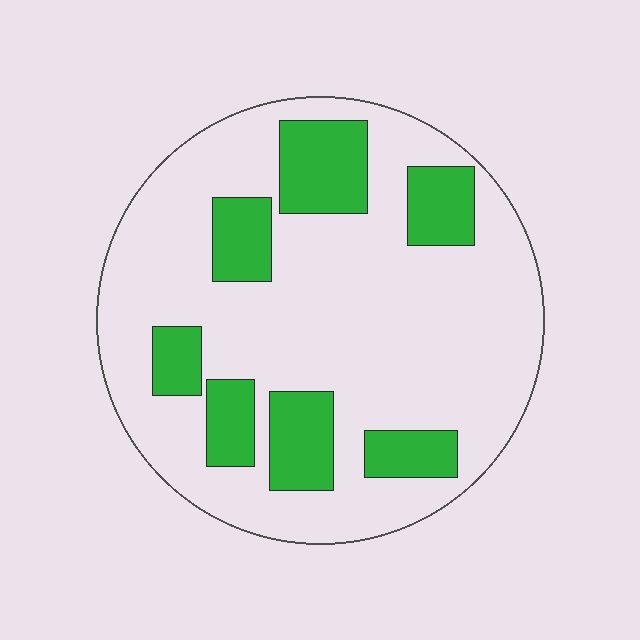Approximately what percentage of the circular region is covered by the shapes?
Approximately 25%.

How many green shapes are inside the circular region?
7.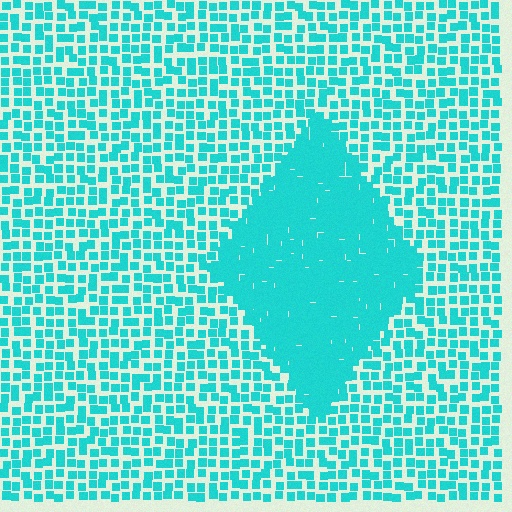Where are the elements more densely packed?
The elements are more densely packed inside the diamond boundary.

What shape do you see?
I see a diamond.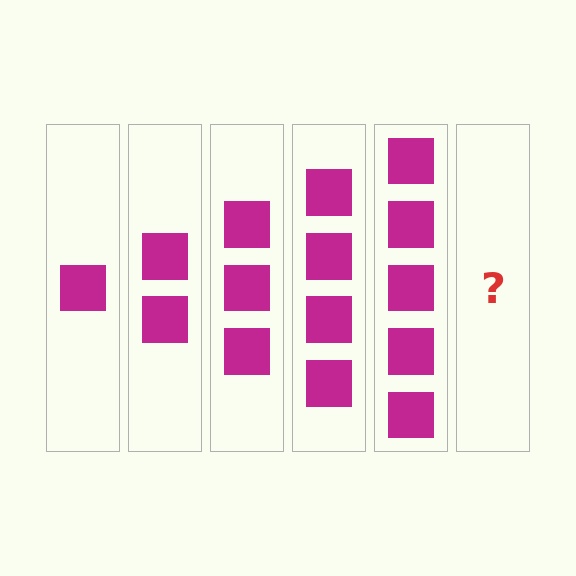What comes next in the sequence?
The next element should be 6 squares.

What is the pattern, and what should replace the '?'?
The pattern is that each step adds one more square. The '?' should be 6 squares.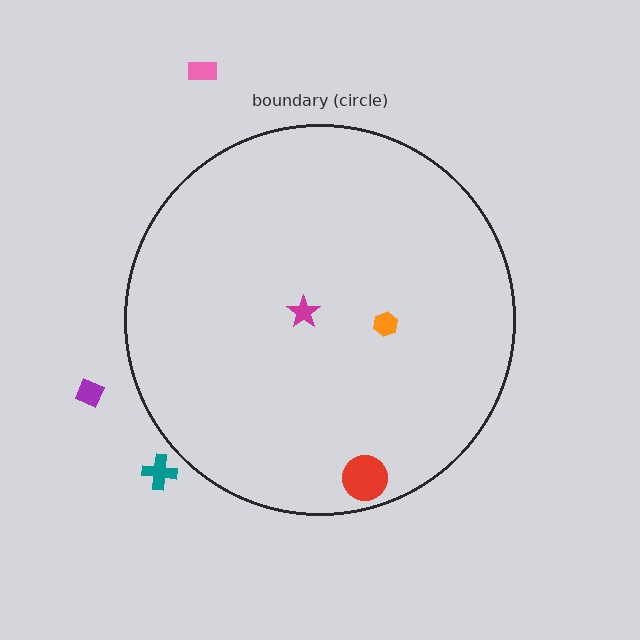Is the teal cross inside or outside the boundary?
Outside.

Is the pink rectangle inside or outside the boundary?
Outside.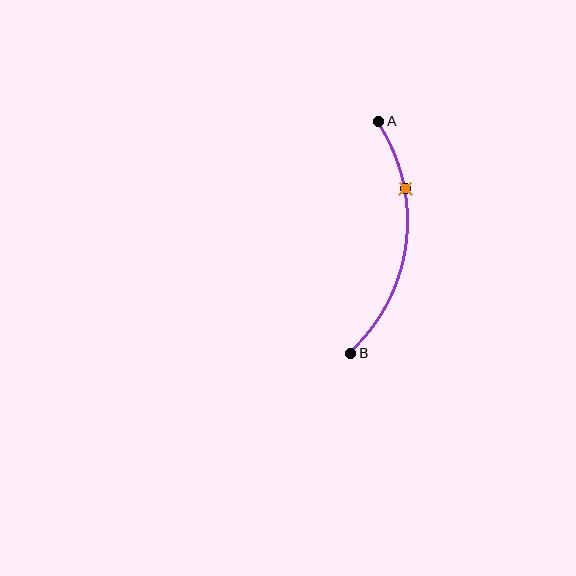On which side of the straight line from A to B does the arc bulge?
The arc bulges to the right of the straight line connecting A and B.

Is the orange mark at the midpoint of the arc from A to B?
No. The orange mark lies on the arc but is closer to endpoint A. The arc midpoint would be at the point on the curve equidistant along the arc from both A and B.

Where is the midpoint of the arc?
The arc midpoint is the point on the curve farthest from the straight line joining A and B. It sits to the right of that line.